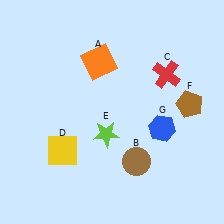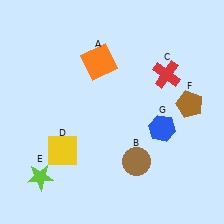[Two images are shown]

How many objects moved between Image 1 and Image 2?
1 object moved between the two images.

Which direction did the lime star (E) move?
The lime star (E) moved left.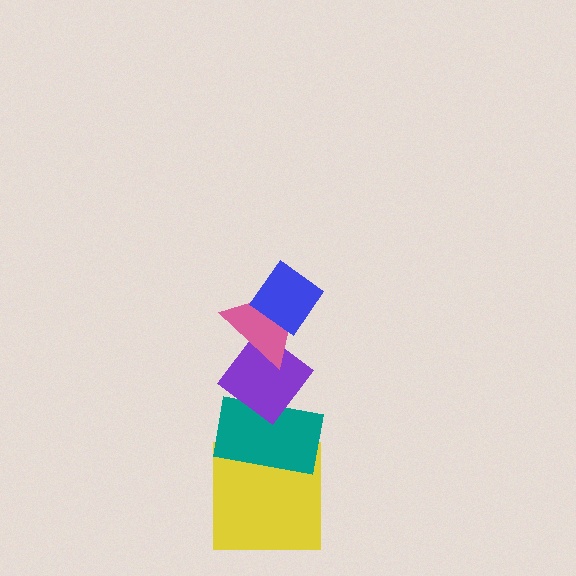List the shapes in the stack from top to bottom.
From top to bottom: the blue diamond, the pink triangle, the purple diamond, the teal rectangle, the yellow square.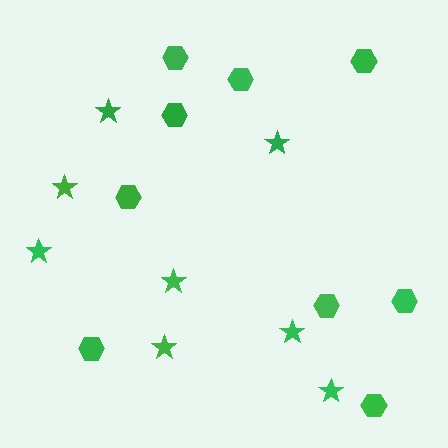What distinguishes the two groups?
There are 2 groups: one group of stars (8) and one group of hexagons (9).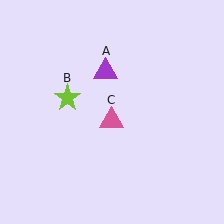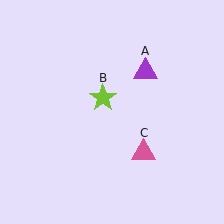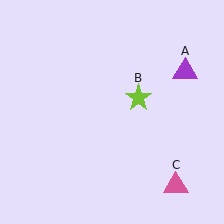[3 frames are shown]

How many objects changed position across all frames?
3 objects changed position: purple triangle (object A), lime star (object B), pink triangle (object C).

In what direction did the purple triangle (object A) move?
The purple triangle (object A) moved right.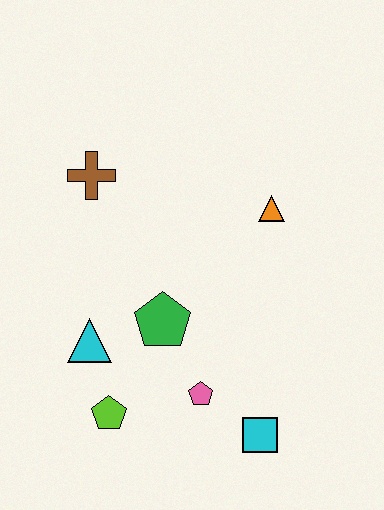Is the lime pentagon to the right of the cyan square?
No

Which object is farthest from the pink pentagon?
The brown cross is farthest from the pink pentagon.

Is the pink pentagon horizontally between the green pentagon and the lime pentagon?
No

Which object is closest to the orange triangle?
The green pentagon is closest to the orange triangle.